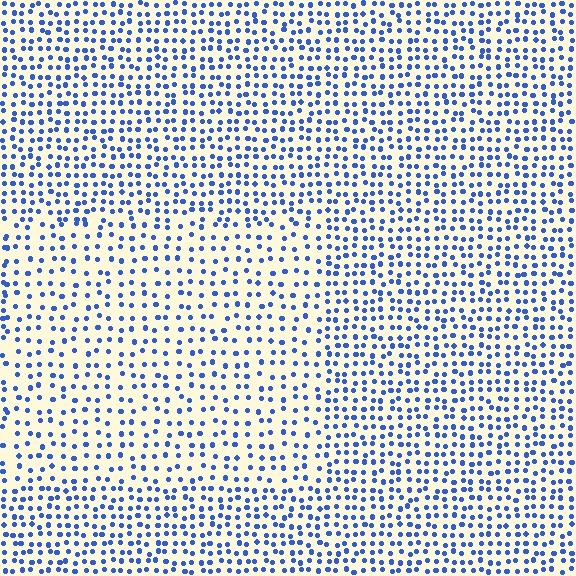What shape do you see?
I see a rectangle.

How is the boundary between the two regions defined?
The boundary is defined by a change in element density (approximately 1.7x ratio). All elements are the same color, size, and shape.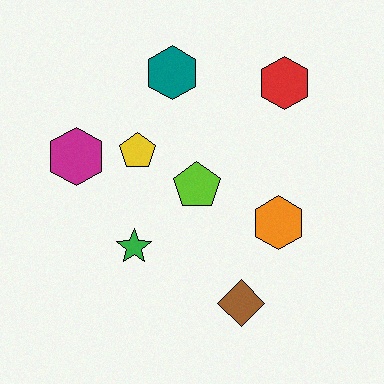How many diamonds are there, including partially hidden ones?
There is 1 diamond.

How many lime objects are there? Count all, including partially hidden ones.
There is 1 lime object.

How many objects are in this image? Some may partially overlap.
There are 8 objects.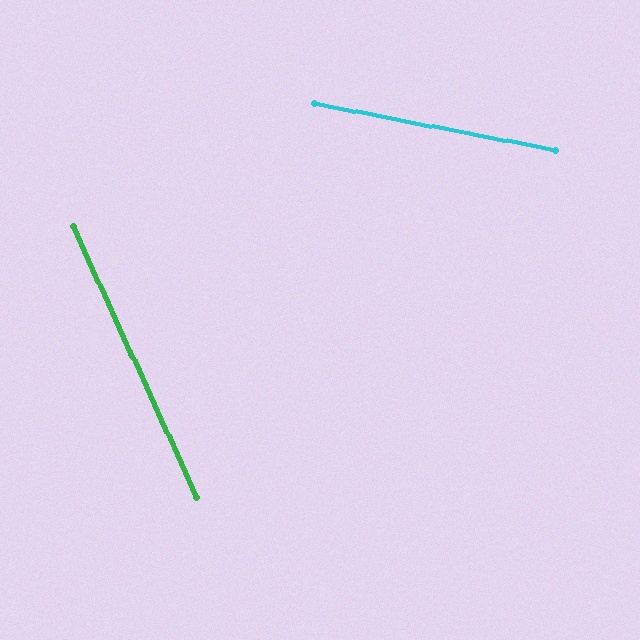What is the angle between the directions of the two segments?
Approximately 54 degrees.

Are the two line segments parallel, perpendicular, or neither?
Neither parallel nor perpendicular — they differ by about 54°.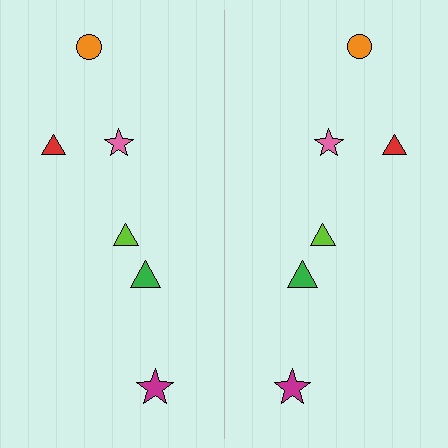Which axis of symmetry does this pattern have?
The pattern has a vertical axis of symmetry running through the center of the image.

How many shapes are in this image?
There are 12 shapes in this image.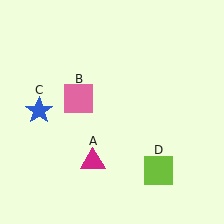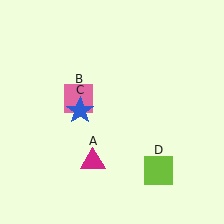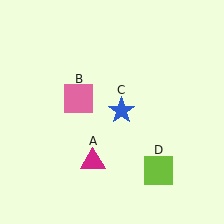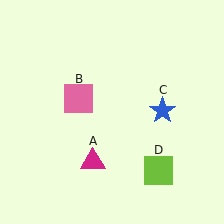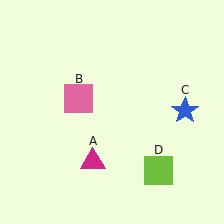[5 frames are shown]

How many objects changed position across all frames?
1 object changed position: blue star (object C).